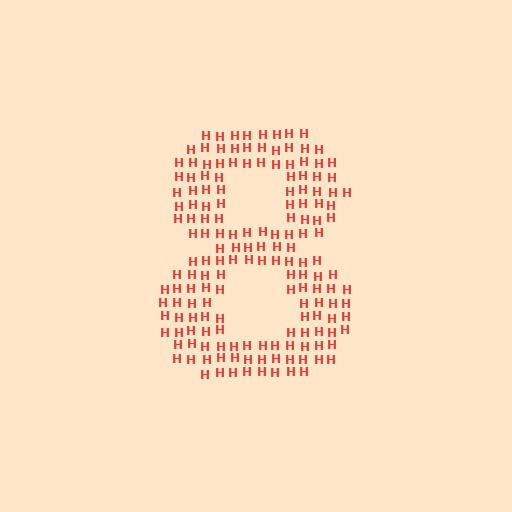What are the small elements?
The small elements are letter H's.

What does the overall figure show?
The overall figure shows the digit 8.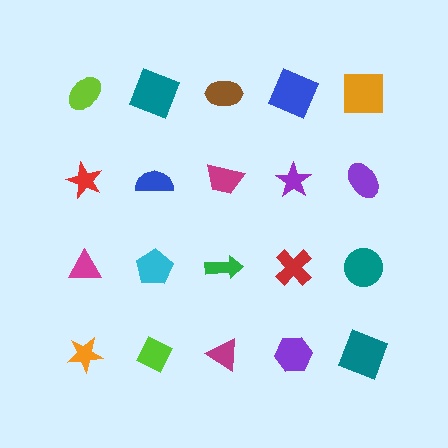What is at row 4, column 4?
A purple hexagon.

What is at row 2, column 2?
A blue semicircle.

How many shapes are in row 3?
5 shapes.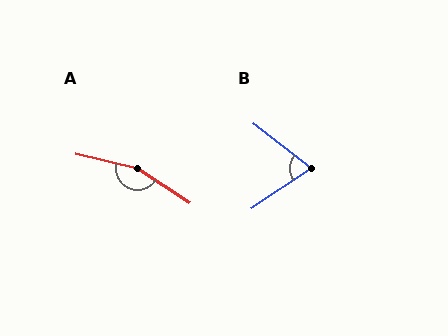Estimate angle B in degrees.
Approximately 71 degrees.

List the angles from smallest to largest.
B (71°), A (160°).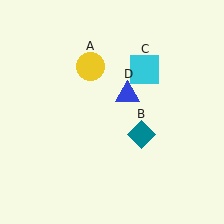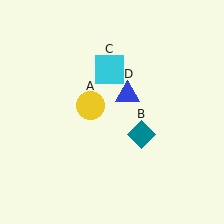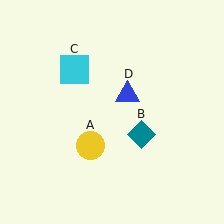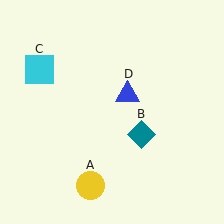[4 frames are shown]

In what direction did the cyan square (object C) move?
The cyan square (object C) moved left.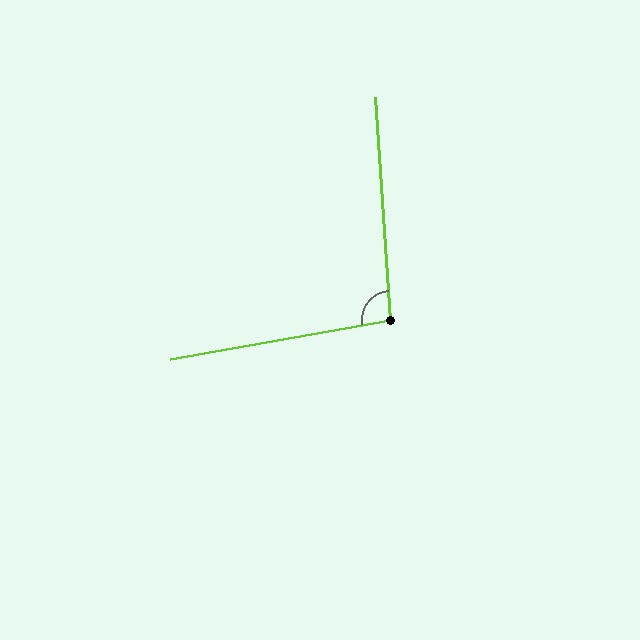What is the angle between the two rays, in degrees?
Approximately 96 degrees.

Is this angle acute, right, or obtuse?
It is obtuse.